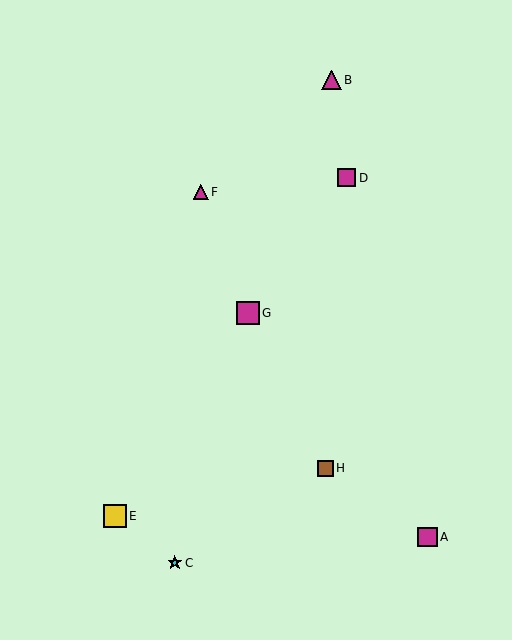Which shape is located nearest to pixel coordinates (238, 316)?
The magenta square (labeled G) at (248, 313) is nearest to that location.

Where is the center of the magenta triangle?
The center of the magenta triangle is at (332, 80).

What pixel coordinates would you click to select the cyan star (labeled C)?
Click at (175, 563) to select the cyan star C.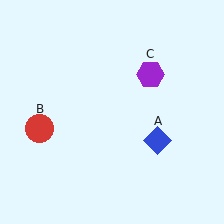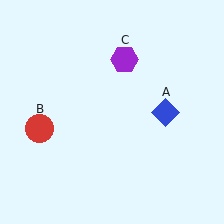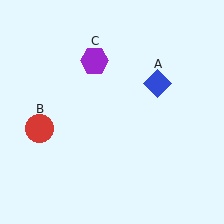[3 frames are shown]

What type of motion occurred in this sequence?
The blue diamond (object A), purple hexagon (object C) rotated counterclockwise around the center of the scene.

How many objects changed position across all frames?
2 objects changed position: blue diamond (object A), purple hexagon (object C).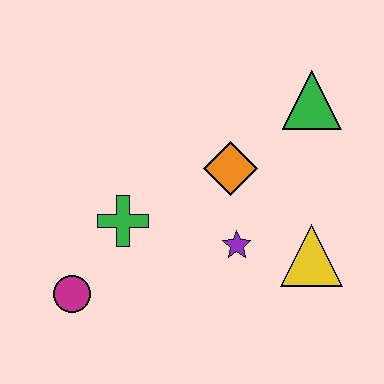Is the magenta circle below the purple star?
Yes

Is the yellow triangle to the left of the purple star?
No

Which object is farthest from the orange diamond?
The magenta circle is farthest from the orange diamond.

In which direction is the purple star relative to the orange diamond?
The purple star is below the orange diamond.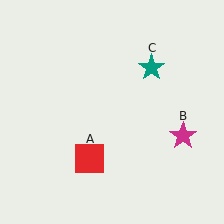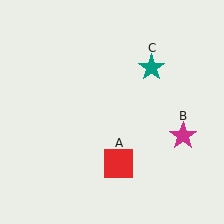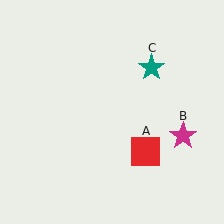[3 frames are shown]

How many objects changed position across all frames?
1 object changed position: red square (object A).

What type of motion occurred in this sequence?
The red square (object A) rotated counterclockwise around the center of the scene.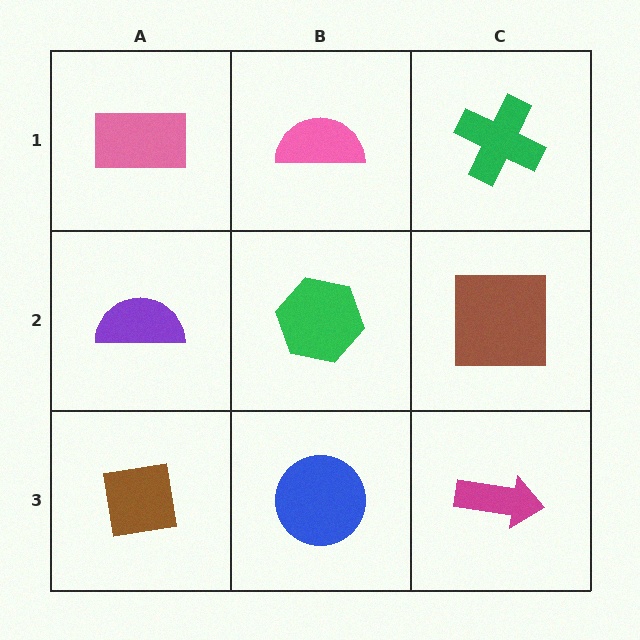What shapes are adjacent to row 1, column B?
A green hexagon (row 2, column B), a pink rectangle (row 1, column A), a green cross (row 1, column C).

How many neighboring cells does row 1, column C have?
2.